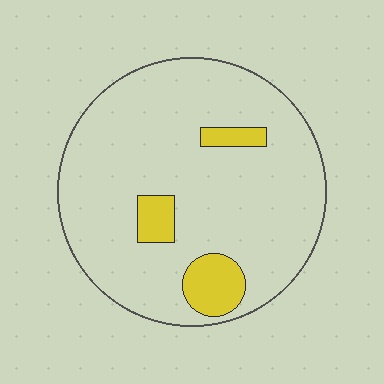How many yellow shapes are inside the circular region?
3.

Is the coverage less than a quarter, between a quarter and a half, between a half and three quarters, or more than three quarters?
Less than a quarter.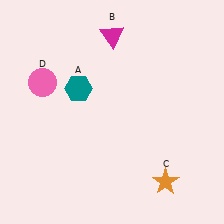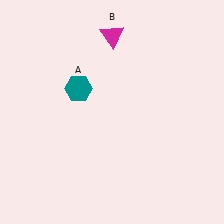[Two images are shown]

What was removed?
The orange star (C), the pink circle (D) were removed in Image 2.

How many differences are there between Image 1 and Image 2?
There are 2 differences between the two images.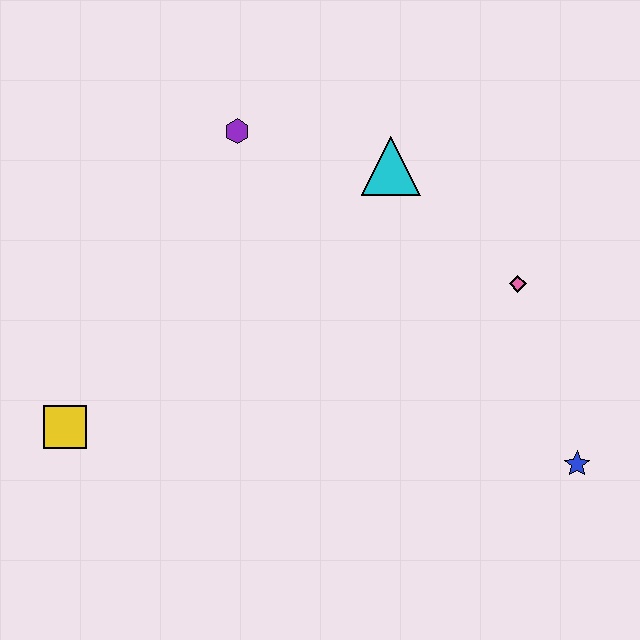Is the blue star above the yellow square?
No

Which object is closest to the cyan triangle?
The purple hexagon is closest to the cyan triangle.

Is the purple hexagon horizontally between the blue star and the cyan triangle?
No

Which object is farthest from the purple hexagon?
The blue star is farthest from the purple hexagon.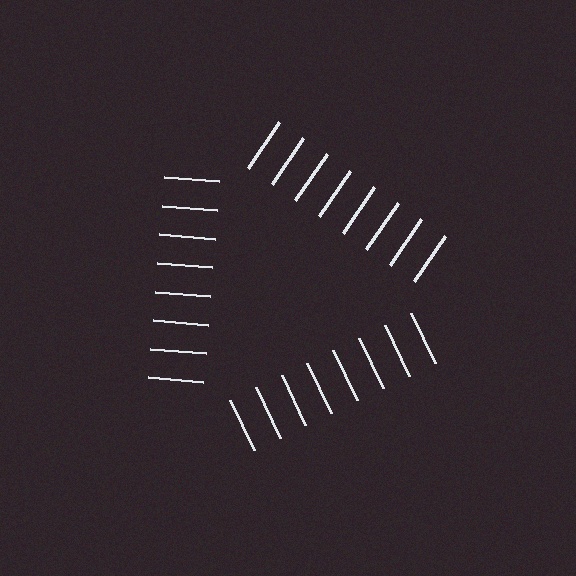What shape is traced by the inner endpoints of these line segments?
An illusory triangle — the line segments terminate on its edges but no continuous stroke is drawn.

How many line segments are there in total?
24 — 8 along each of the 3 edges.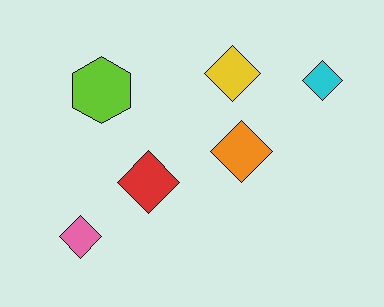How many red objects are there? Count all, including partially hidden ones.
There is 1 red object.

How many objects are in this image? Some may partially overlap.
There are 6 objects.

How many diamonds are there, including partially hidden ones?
There are 5 diamonds.